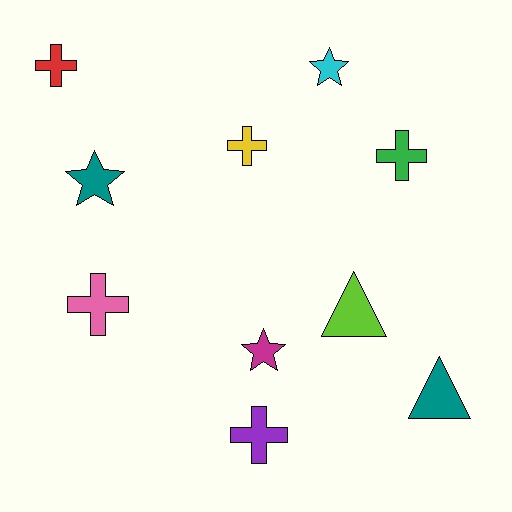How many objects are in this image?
There are 10 objects.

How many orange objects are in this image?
There are no orange objects.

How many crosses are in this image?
There are 5 crosses.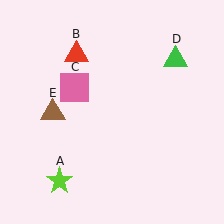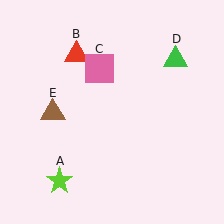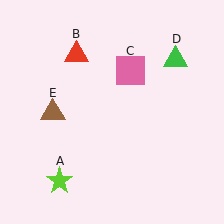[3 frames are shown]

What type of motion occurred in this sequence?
The pink square (object C) rotated clockwise around the center of the scene.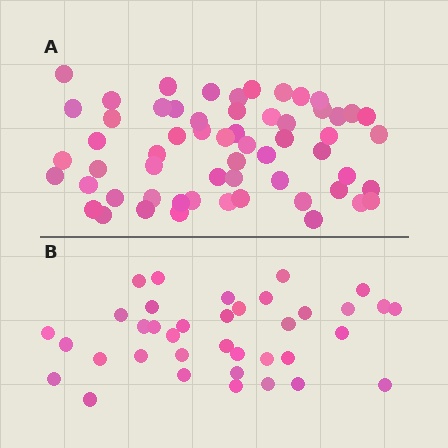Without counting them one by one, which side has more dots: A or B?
Region A (the top region) has more dots.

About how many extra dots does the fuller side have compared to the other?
Region A has approximately 20 more dots than region B.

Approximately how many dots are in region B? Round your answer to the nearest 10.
About 40 dots. (The exact count is 37, which rounds to 40.)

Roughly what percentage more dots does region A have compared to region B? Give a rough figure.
About 60% more.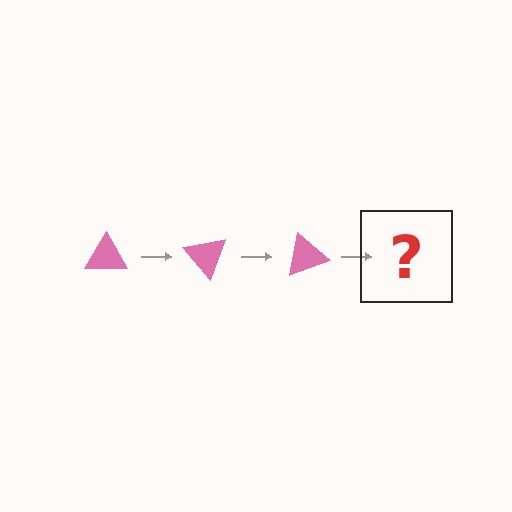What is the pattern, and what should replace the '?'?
The pattern is that the triangle rotates 50 degrees each step. The '?' should be a pink triangle rotated 150 degrees.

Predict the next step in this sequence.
The next step is a pink triangle rotated 150 degrees.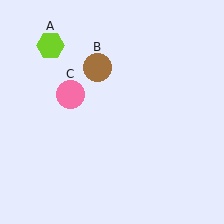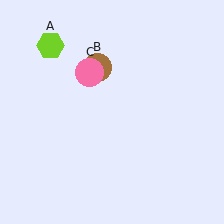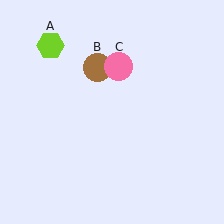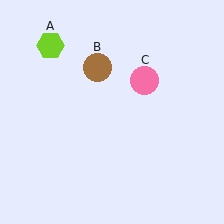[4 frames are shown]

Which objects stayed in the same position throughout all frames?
Lime hexagon (object A) and brown circle (object B) remained stationary.